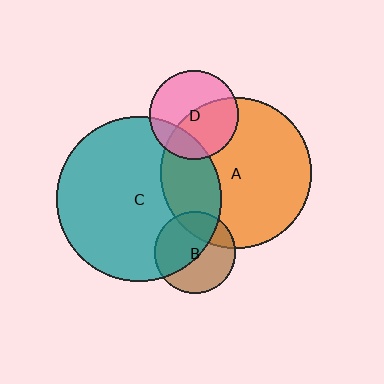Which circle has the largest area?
Circle C (teal).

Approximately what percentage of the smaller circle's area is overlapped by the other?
Approximately 20%.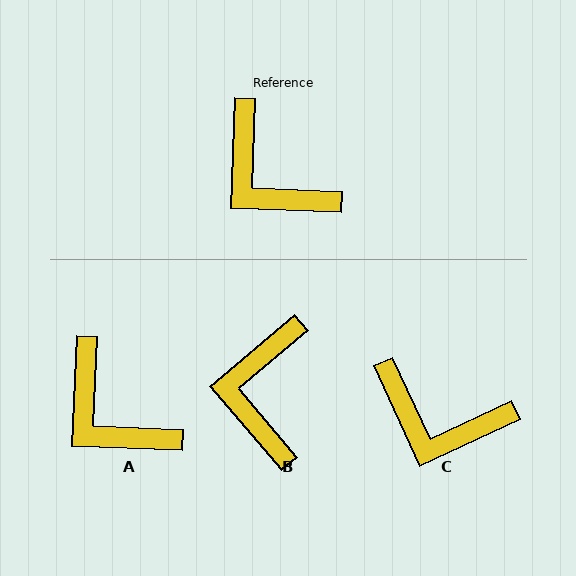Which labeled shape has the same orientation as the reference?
A.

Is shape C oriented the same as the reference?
No, it is off by about 27 degrees.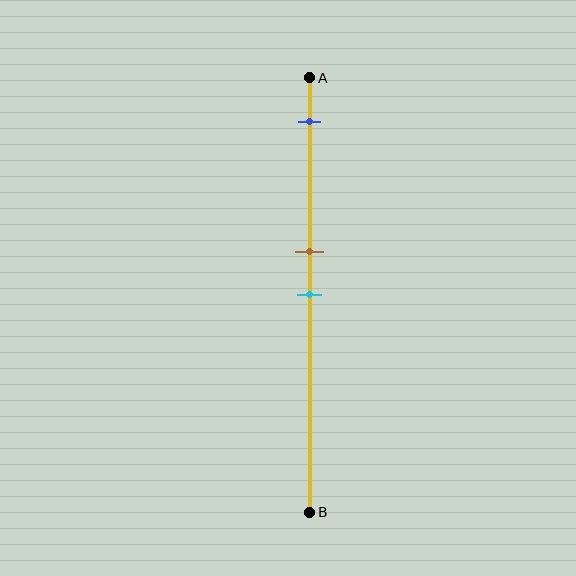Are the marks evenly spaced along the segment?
No, the marks are not evenly spaced.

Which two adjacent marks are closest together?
The brown and cyan marks are the closest adjacent pair.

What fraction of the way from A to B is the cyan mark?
The cyan mark is approximately 50% (0.5) of the way from A to B.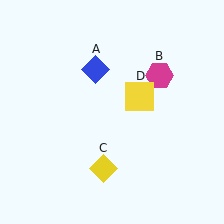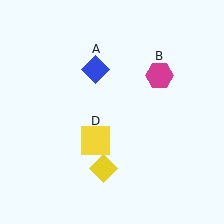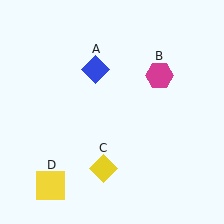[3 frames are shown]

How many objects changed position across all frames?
1 object changed position: yellow square (object D).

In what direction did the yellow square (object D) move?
The yellow square (object D) moved down and to the left.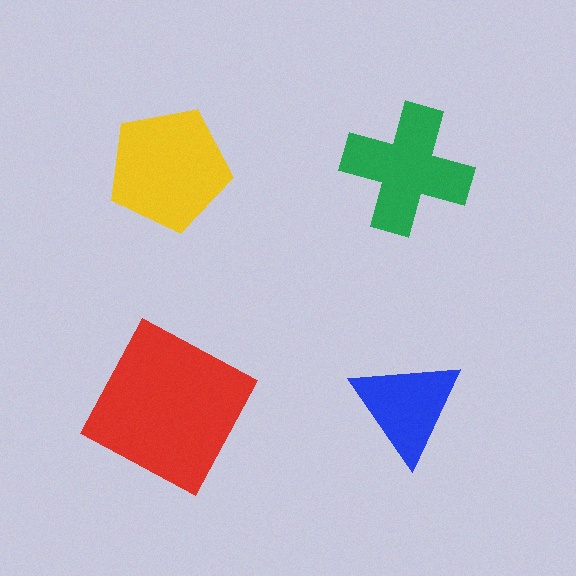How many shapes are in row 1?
2 shapes.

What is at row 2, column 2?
A blue triangle.